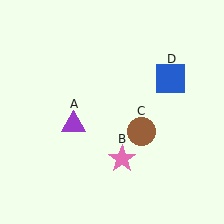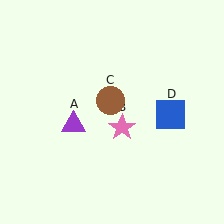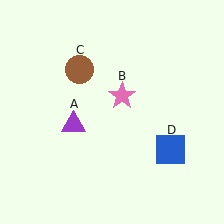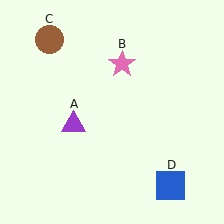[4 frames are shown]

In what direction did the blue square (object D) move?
The blue square (object D) moved down.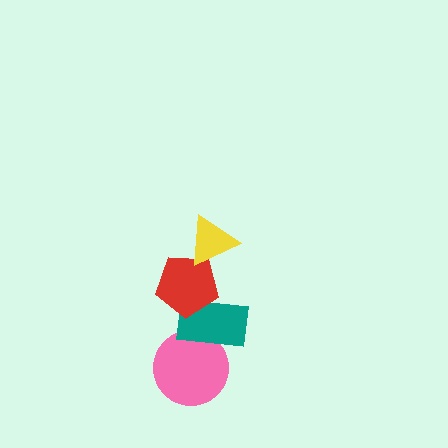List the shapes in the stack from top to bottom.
From top to bottom: the yellow triangle, the red pentagon, the teal rectangle, the pink circle.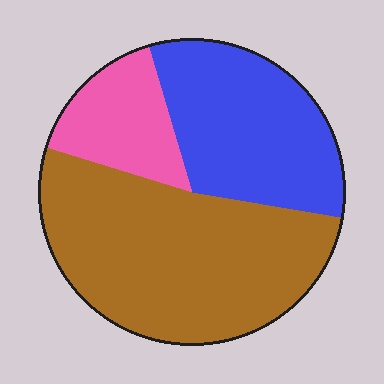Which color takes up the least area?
Pink, at roughly 15%.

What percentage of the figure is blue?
Blue takes up about one third (1/3) of the figure.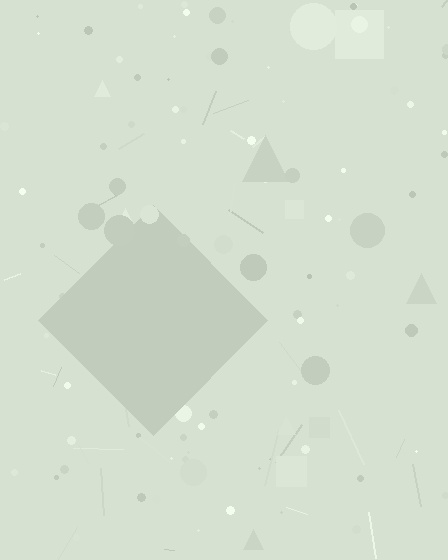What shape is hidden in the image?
A diamond is hidden in the image.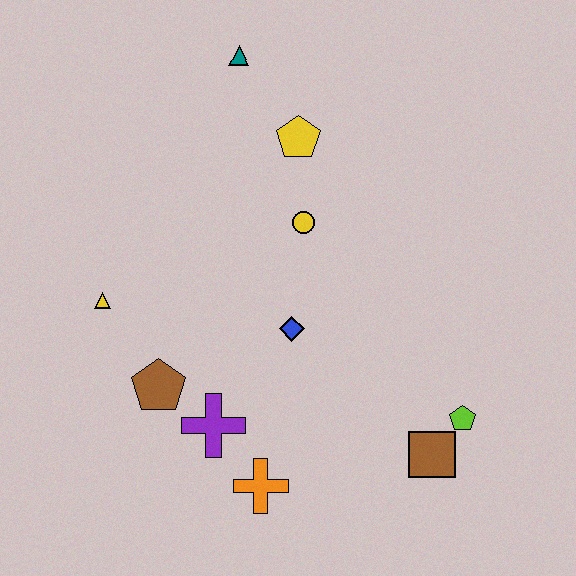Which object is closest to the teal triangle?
The yellow pentagon is closest to the teal triangle.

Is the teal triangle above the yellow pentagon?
Yes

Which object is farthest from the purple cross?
The teal triangle is farthest from the purple cross.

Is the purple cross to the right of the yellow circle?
No